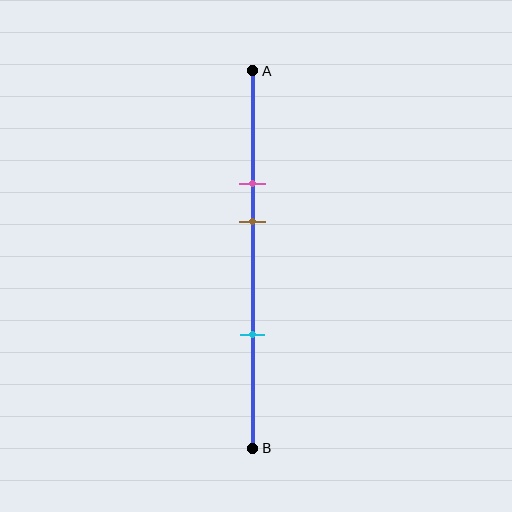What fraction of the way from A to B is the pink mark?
The pink mark is approximately 30% (0.3) of the way from A to B.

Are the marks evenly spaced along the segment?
No, the marks are not evenly spaced.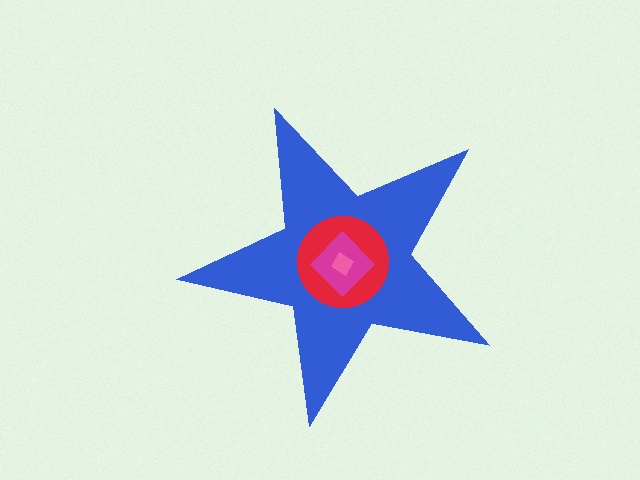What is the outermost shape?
The blue star.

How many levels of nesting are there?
4.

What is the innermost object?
The pink diamond.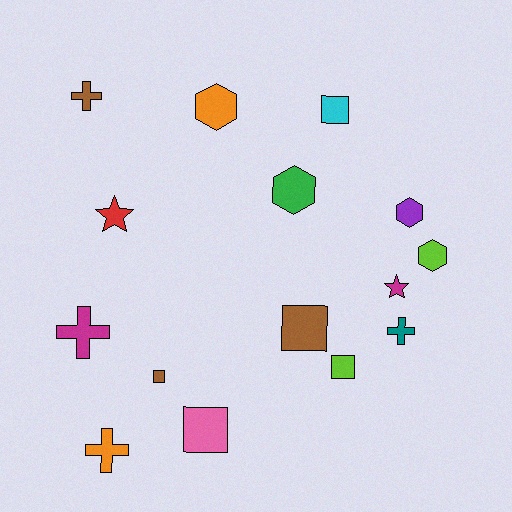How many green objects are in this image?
There is 1 green object.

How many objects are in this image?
There are 15 objects.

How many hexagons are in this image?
There are 4 hexagons.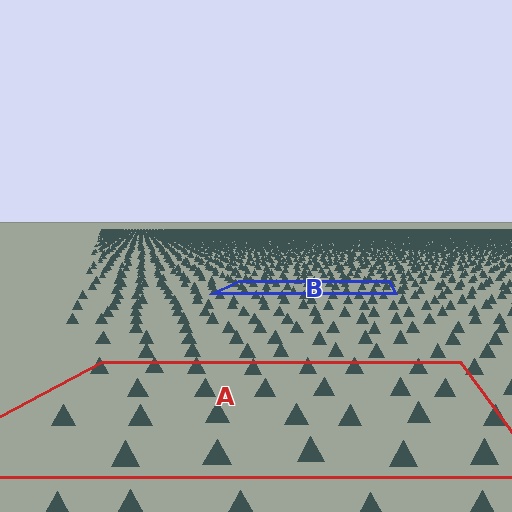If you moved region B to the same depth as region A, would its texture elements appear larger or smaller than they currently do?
They would appear larger. At a closer depth, the same texture elements are projected at a bigger on-screen size.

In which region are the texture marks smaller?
The texture marks are smaller in region B, because it is farther away.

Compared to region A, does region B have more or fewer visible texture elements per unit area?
Region B has more texture elements per unit area — they are packed more densely because it is farther away.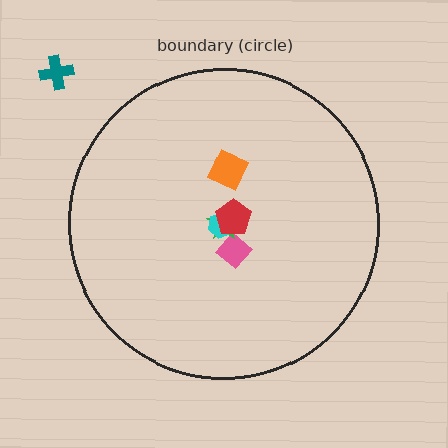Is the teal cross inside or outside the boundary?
Outside.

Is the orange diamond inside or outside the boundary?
Inside.